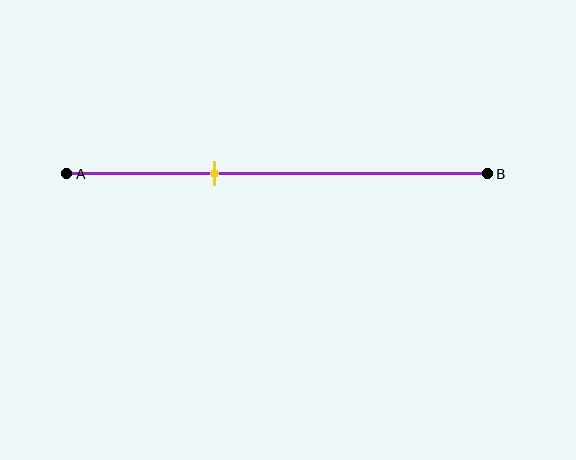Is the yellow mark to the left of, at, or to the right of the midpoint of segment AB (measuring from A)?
The yellow mark is to the left of the midpoint of segment AB.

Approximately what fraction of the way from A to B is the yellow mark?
The yellow mark is approximately 35% of the way from A to B.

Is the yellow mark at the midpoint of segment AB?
No, the mark is at about 35% from A, not at the 50% midpoint.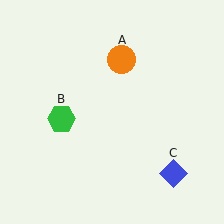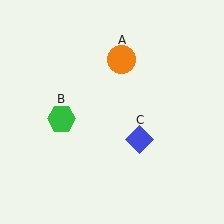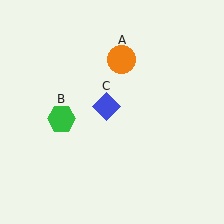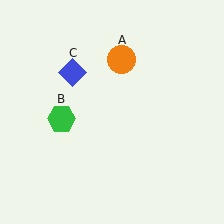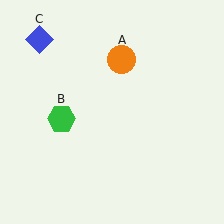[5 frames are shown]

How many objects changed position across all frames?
1 object changed position: blue diamond (object C).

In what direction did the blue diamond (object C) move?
The blue diamond (object C) moved up and to the left.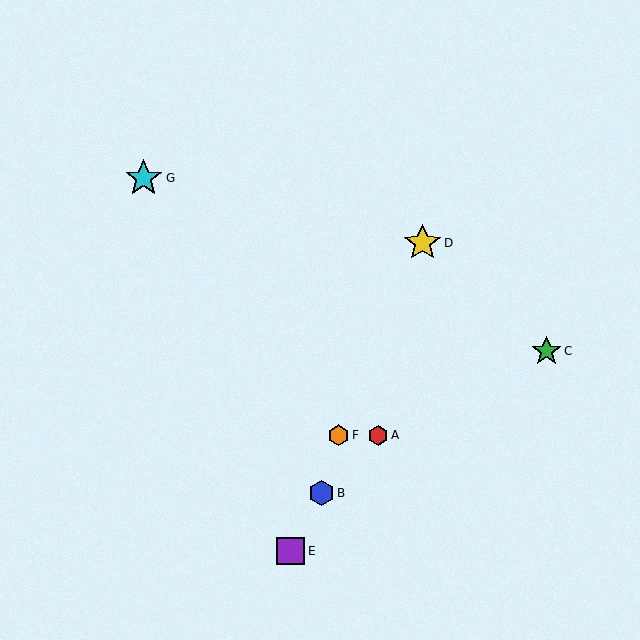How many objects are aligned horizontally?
2 objects (A, F) are aligned horizontally.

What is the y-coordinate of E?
Object E is at y≈551.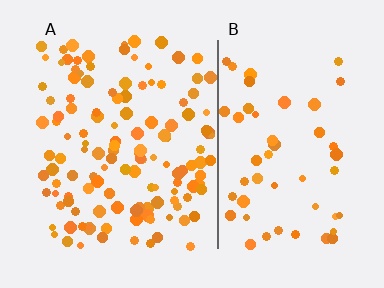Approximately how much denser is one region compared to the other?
Approximately 2.4× — region A over region B.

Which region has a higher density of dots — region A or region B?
A (the left).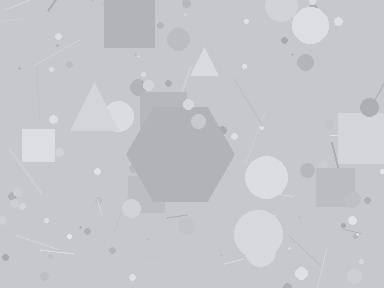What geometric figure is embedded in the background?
A hexagon is embedded in the background.